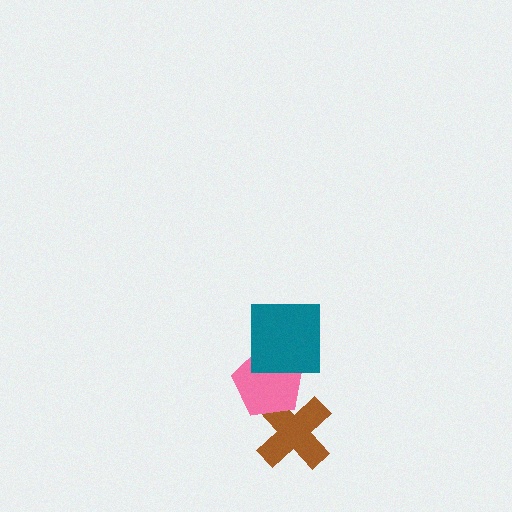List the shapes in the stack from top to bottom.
From top to bottom: the teal square, the pink pentagon, the brown cross.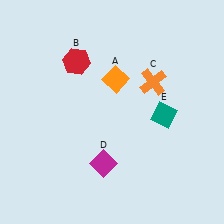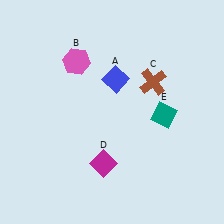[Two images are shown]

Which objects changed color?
A changed from orange to blue. B changed from red to pink. C changed from orange to brown.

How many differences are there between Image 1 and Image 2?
There are 3 differences between the two images.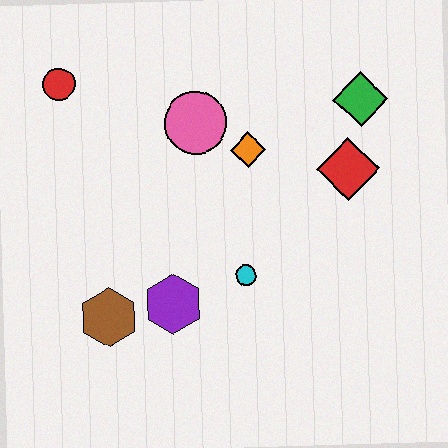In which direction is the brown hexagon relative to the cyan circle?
The brown hexagon is to the left of the cyan circle.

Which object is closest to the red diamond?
The green diamond is closest to the red diamond.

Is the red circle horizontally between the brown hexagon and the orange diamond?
No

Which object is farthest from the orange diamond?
The brown hexagon is farthest from the orange diamond.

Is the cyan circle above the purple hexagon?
Yes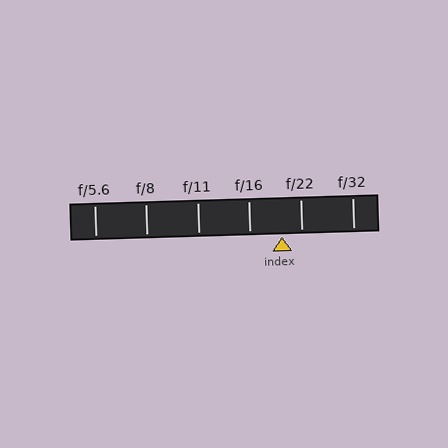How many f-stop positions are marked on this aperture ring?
There are 6 f-stop positions marked.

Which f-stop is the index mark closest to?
The index mark is closest to f/22.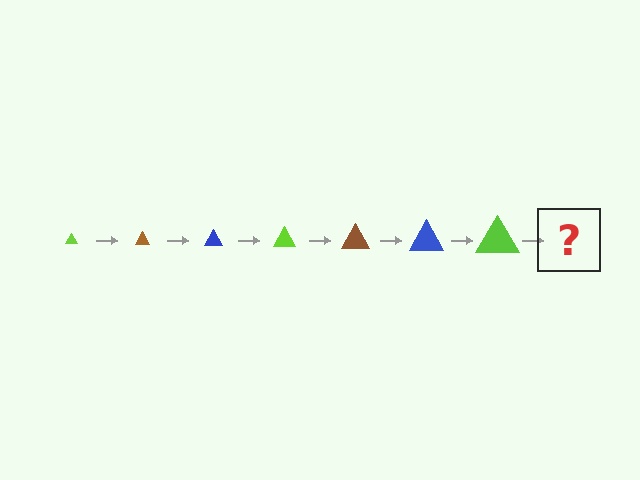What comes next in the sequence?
The next element should be a brown triangle, larger than the previous one.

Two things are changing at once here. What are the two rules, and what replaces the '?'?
The two rules are that the triangle grows larger each step and the color cycles through lime, brown, and blue. The '?' should be a brown triangle, larger than the previous one.